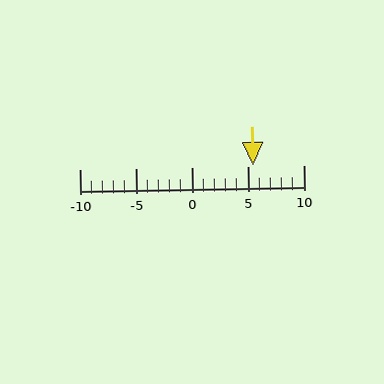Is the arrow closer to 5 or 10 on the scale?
The arrow is closer to 5.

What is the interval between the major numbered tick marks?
The major tick marks are spaced 5 units apart.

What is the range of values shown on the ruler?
The ruler shows values from -10 to 10.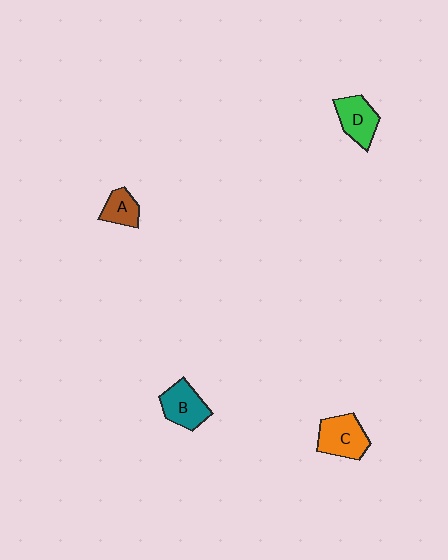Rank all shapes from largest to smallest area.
From largest to smallest: C (orange), B (teal), D (green), A (brown).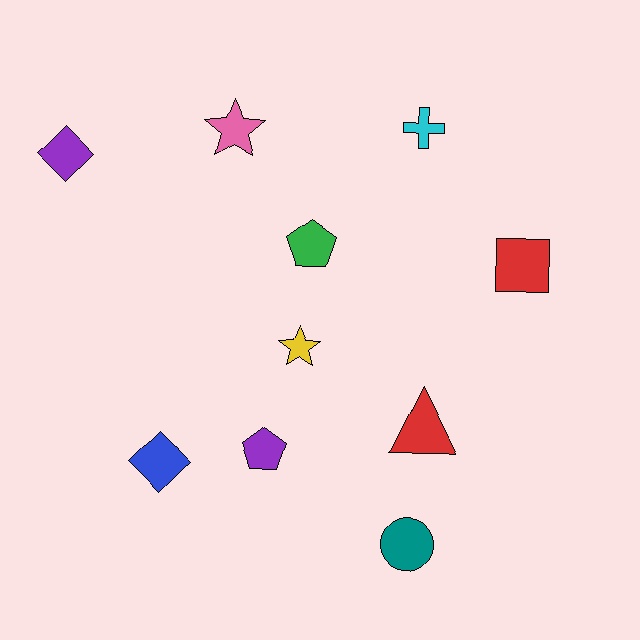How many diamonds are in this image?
There are 2 diamonds.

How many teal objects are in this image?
There is 1 teal object.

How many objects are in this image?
There are 10 objects.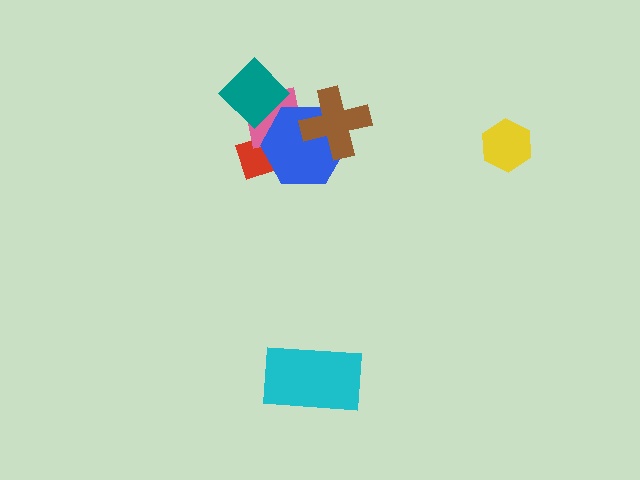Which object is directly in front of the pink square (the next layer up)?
The teal diamond is directly in front of the pink square.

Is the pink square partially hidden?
Yes, it is partially covered by another shape.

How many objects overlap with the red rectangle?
2 objects overlap with the red rectangle.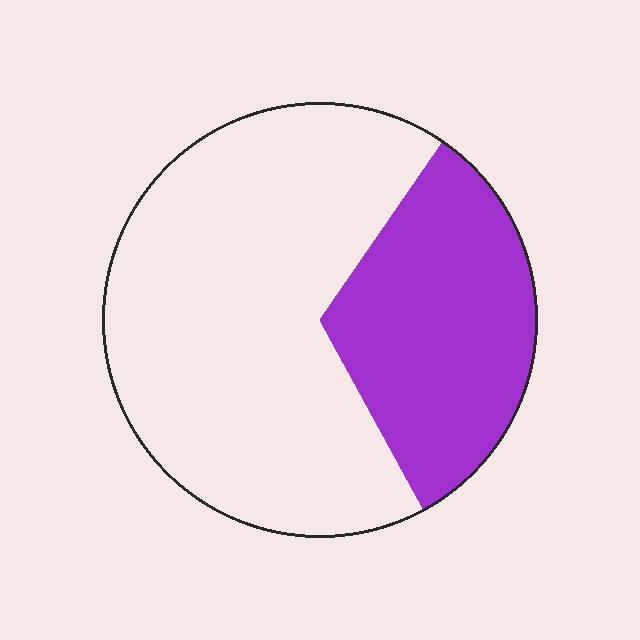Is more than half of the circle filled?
No.